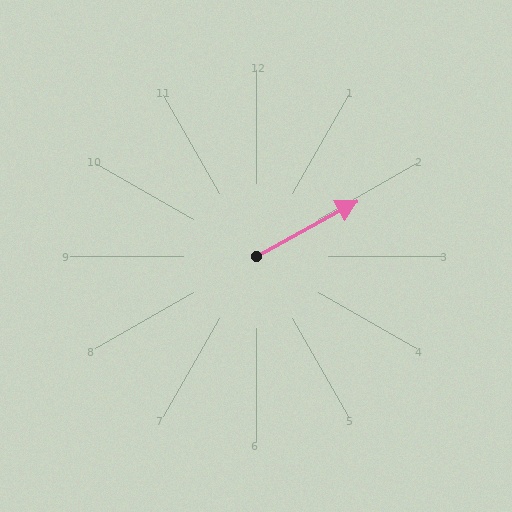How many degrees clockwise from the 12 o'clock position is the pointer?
Approximately 61 degrees.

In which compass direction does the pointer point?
Northeast.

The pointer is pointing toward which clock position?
Roughly 2 o'clock.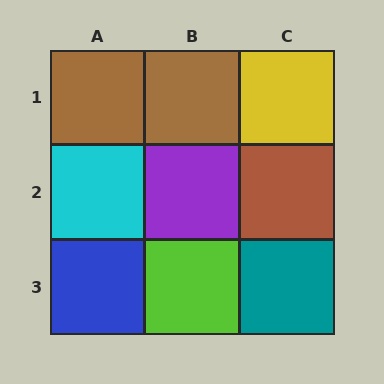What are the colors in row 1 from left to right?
Brown, brown, yellow.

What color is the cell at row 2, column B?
Purple.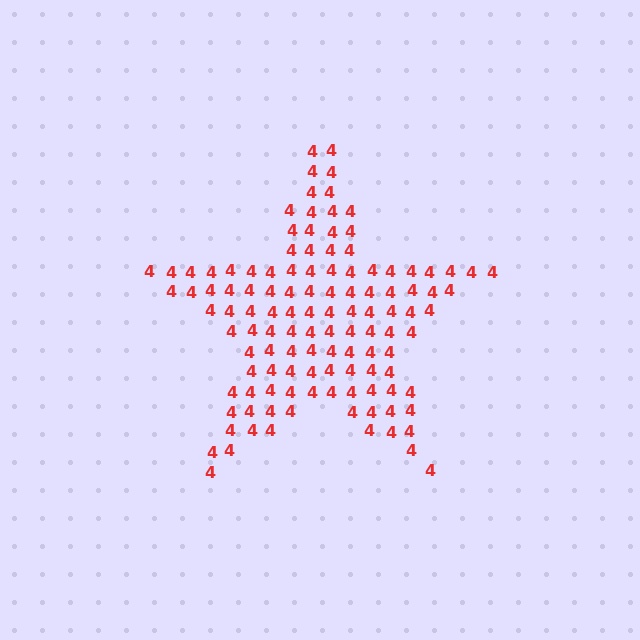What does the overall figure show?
The overall figure shows a star.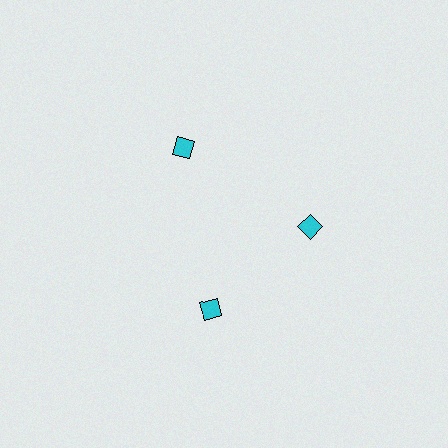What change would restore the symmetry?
The symmetry would be restored by rotating it back into even spacing with its neighbors so that all 3 diamonds sit at equal angles and equal distance from the center.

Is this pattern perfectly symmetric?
No. The 3 cyan diamonds are arranged in a ring, but one element near the 7 o'clock position is rotated out of alignment along the ring, breaking the 3-fold rotational symmetry.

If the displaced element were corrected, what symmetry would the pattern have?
It would have 3-fold rotational symmetry — the pattern would map onto itself every 120 degrees.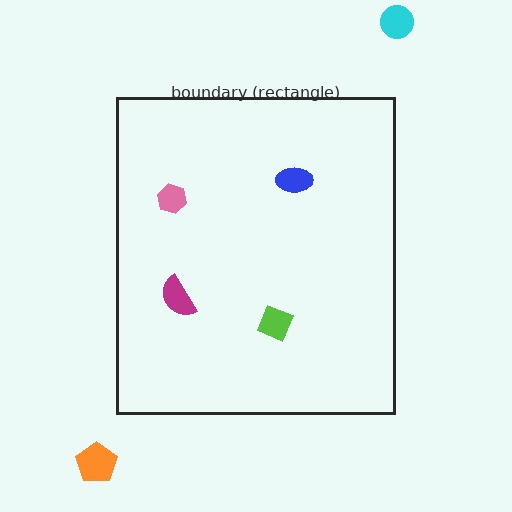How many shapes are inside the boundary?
4 inside, 2 outside.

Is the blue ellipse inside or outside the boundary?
Inside.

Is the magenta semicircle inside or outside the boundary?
Inside.